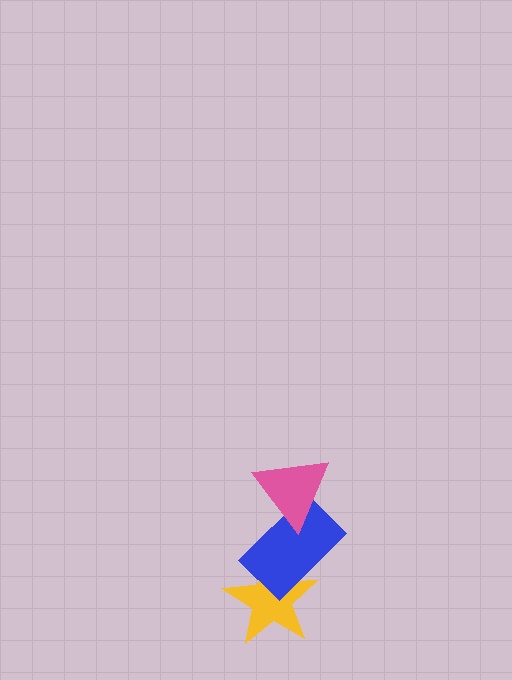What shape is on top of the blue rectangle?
The pink triangle is on top of the blue rectangle.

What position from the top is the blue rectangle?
The blue rectangle is 2nd from the top.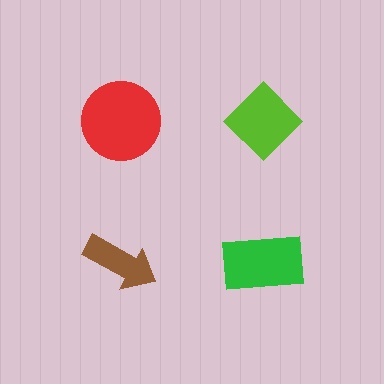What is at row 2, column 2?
A green rectangle.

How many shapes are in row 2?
2 shapes.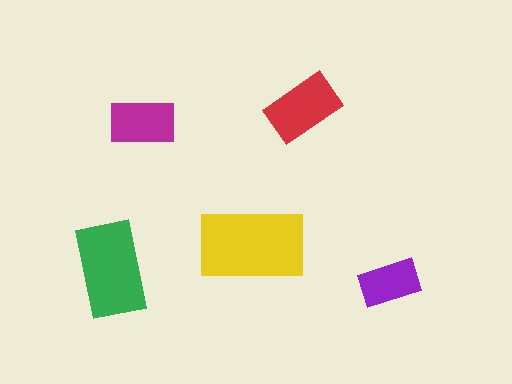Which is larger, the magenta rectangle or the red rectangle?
The red one.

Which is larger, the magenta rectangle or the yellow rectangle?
The yellow one.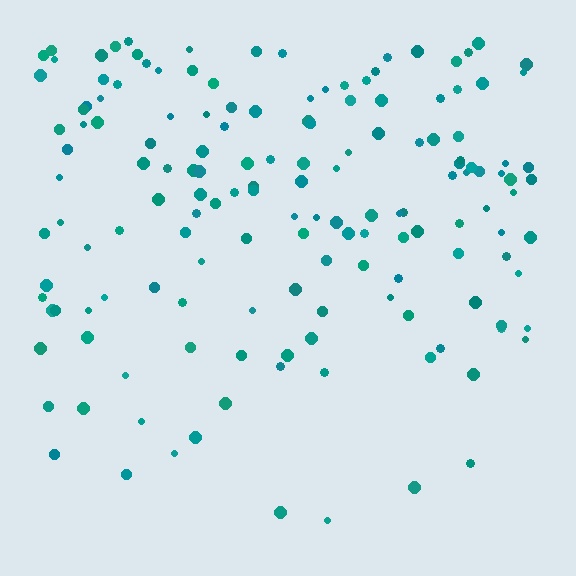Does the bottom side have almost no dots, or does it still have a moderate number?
Still a moderate number, just noticeably fewer than the top.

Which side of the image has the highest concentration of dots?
The top.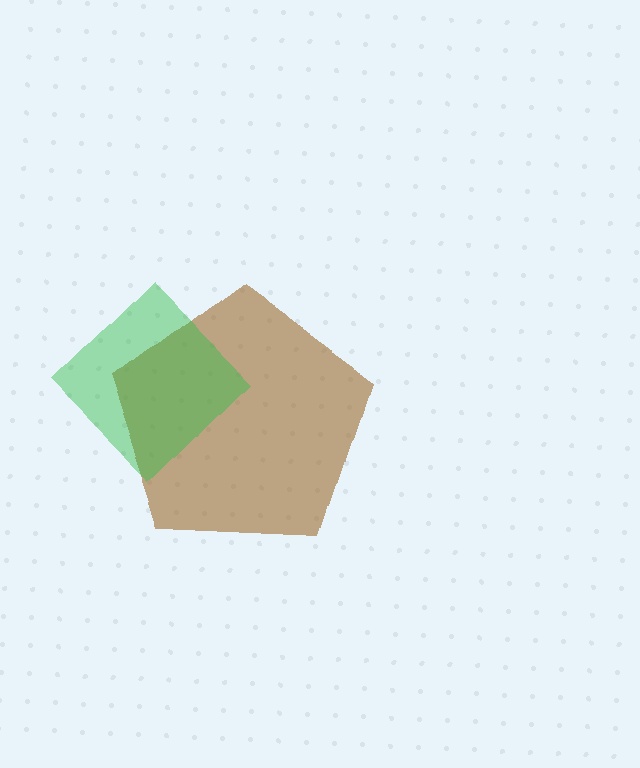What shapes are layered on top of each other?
The layered shapes are: a brown pentagon, a green diamond.